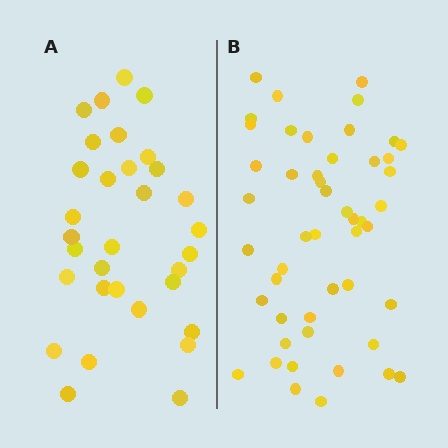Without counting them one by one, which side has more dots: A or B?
Region B (the right region) has more dots.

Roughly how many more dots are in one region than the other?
Region B has approximately 15 more dots than region A.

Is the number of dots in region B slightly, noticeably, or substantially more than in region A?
Region B has substantially more. The ratio is roughly 1.5 to 1.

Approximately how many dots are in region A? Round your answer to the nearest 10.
About 30 dots. (The exact count is 32, which rounds to 30.)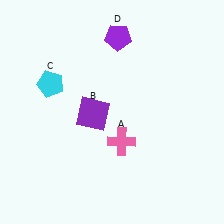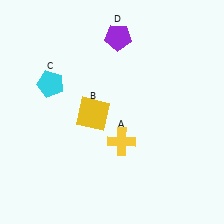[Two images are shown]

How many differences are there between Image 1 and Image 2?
There are 2 differences between the two images.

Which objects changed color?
A changed from pink to yellow. B changed from purple to yellow.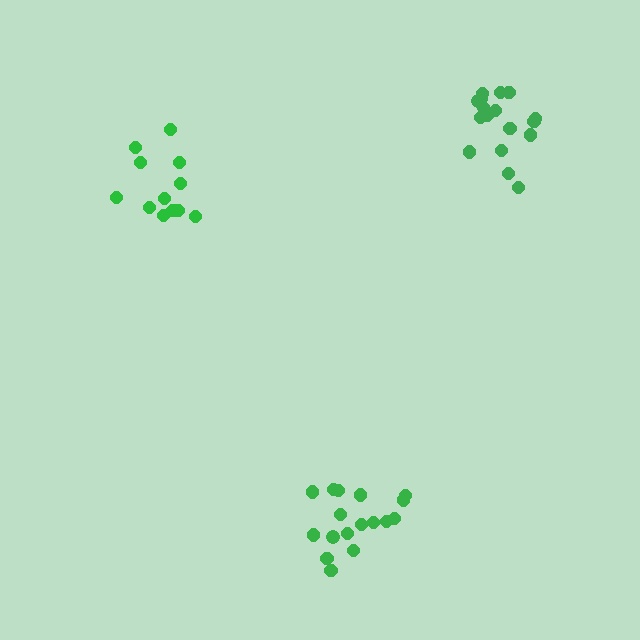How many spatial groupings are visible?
There are 3 spatial groupings.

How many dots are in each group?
Group 1: 17 dots, Group 2: 12 dots, Group 3: 17 dots (46 total).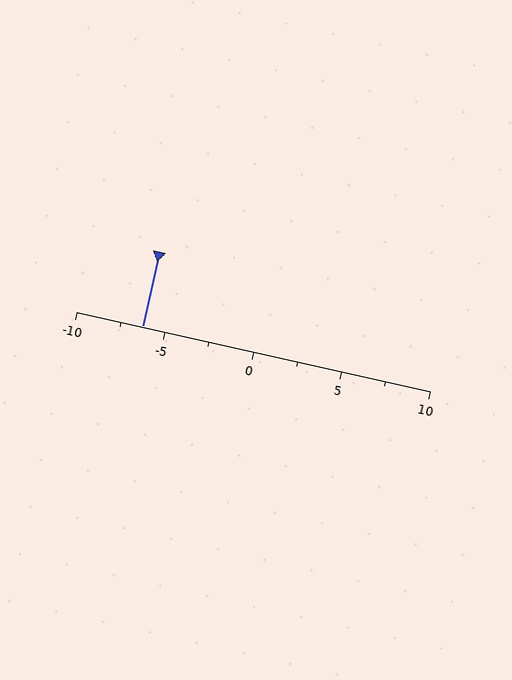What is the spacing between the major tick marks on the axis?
The major ticks are spaced 5 apart.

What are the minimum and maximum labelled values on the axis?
The axis runs from -10 to 10.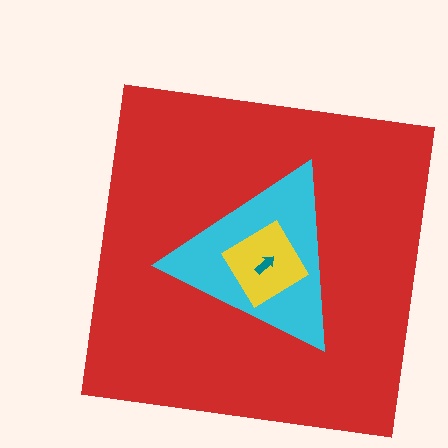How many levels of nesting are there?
4.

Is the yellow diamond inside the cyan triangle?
Yes.